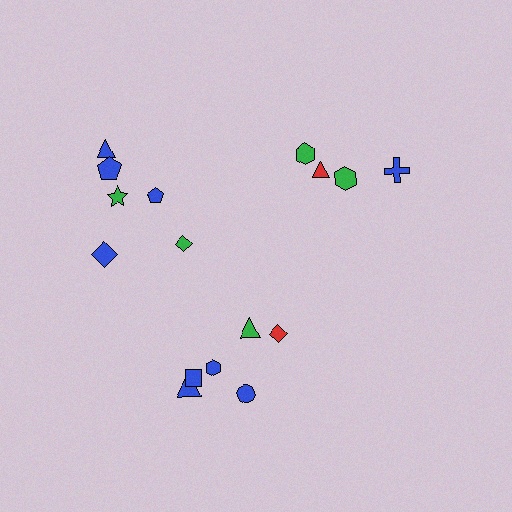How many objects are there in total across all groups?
There are 16 objects.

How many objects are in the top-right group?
There are 4 objects.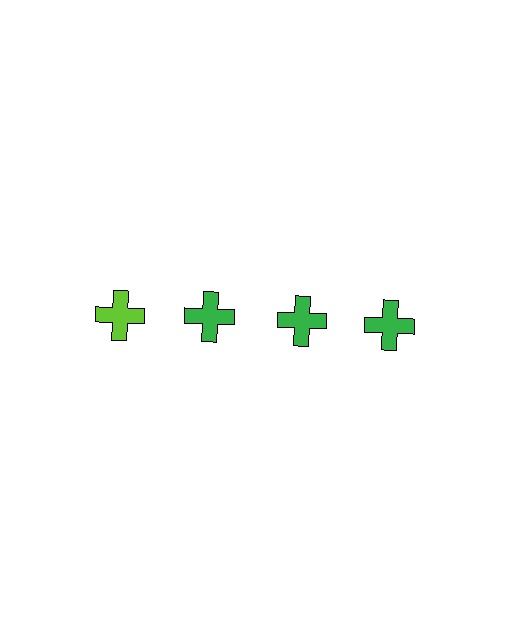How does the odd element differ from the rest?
It has a different color: lime instead of green.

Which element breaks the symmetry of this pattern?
The lime cross in the top row, leftmost column breaks the symmetry. All other shapes are green crosses.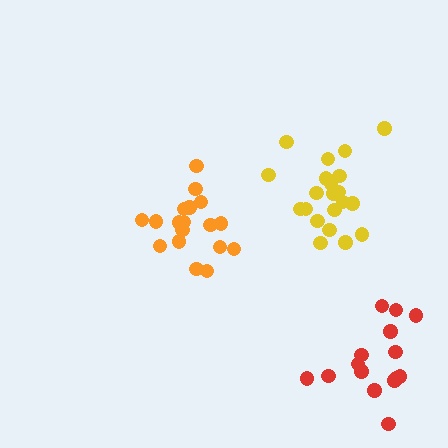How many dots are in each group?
Group 1: 18 dots, Group 2: 15 dots, Group 3: 21 dots (54 total).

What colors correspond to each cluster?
The clusters are colored: orange, red, yellow.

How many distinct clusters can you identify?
There are 3 distinct clusters.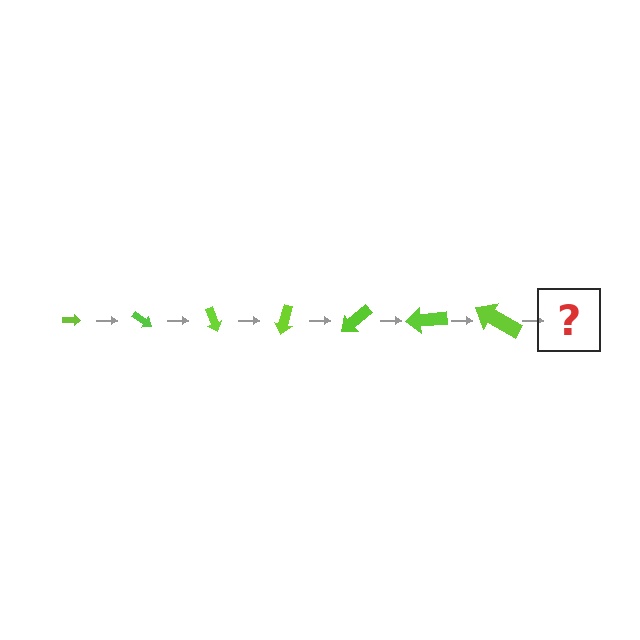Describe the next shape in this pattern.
It should be an arrow, larger than the previous one and rotated 245 degrees from the start.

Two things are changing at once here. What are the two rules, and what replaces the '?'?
The two rules are that the arrow grows larger each step and it rotates 35 degrees each step. The '?' should be an arrow, larger than the previous one and rotated 245 degrees from the start.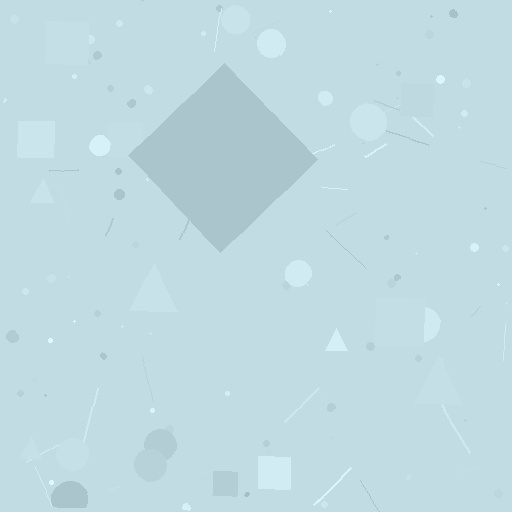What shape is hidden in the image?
A diamond is hidden in the image.